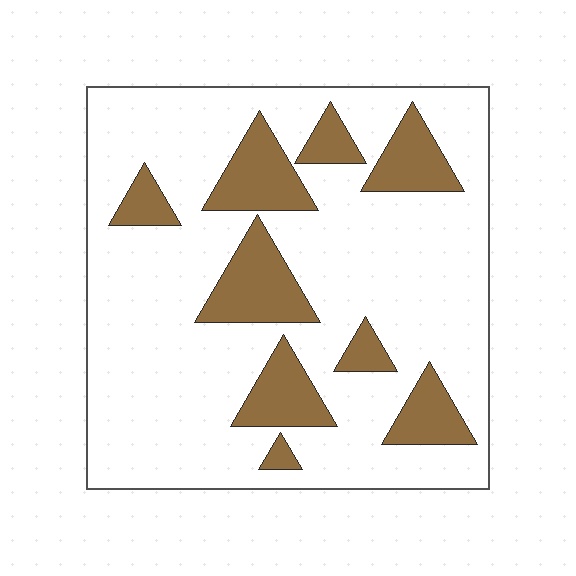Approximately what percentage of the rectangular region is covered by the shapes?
Approximately 20%.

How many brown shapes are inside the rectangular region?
9.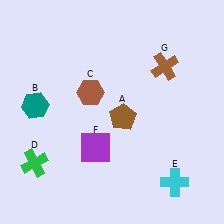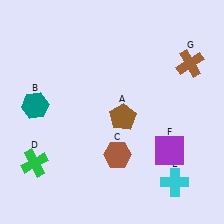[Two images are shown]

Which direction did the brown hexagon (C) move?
The brown hexagon (C) moved down.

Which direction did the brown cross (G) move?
The brown cross (G) moved right.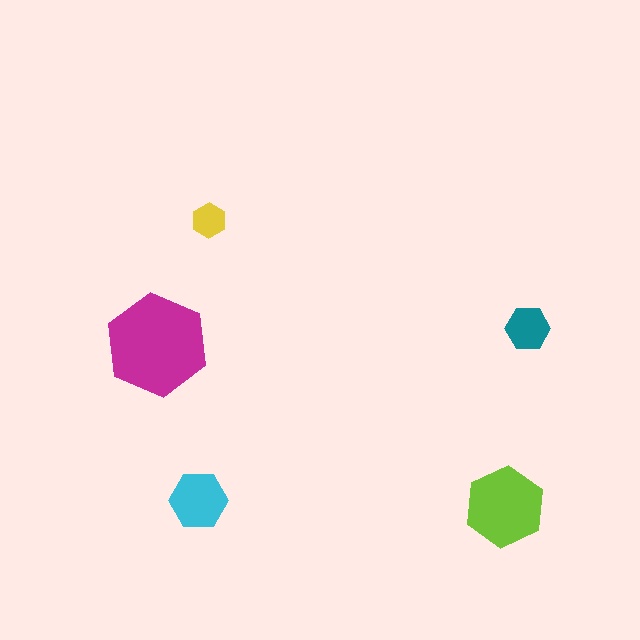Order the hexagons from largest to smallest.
the magenta one, the lime one, the cyan one, the teal one, the yellow one.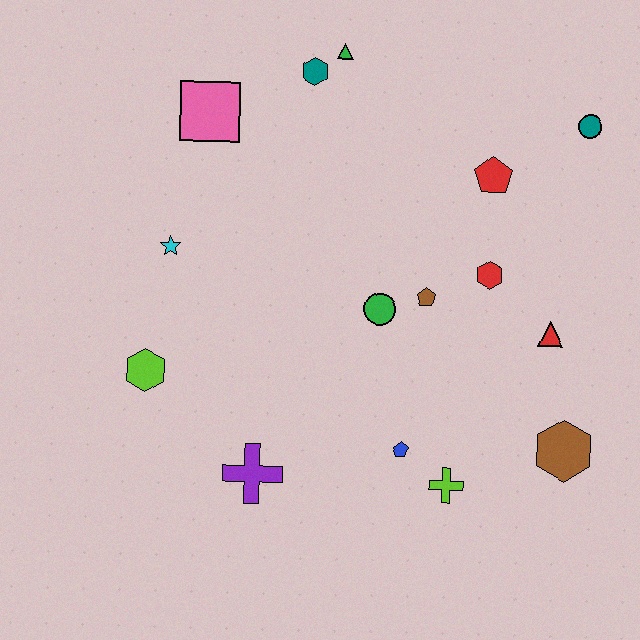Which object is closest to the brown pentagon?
The green circle is closest to the brown pentagon.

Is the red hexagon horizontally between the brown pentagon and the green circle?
No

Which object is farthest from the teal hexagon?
The brown hexagon is farthest from the teal hexagon.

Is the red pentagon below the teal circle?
Yes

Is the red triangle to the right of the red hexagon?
Yes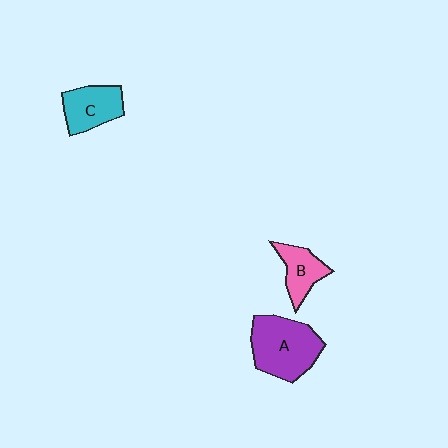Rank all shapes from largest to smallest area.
From largest to smallest: A (purple), C (cyan), B (pink).